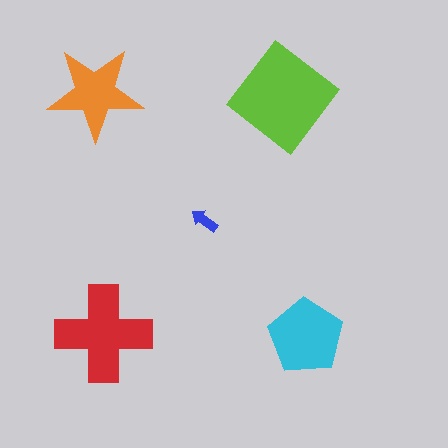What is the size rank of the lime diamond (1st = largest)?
1st.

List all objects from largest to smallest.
The lime diamond, the red cross, the cyan pentagon, the orange star, the blue arrow.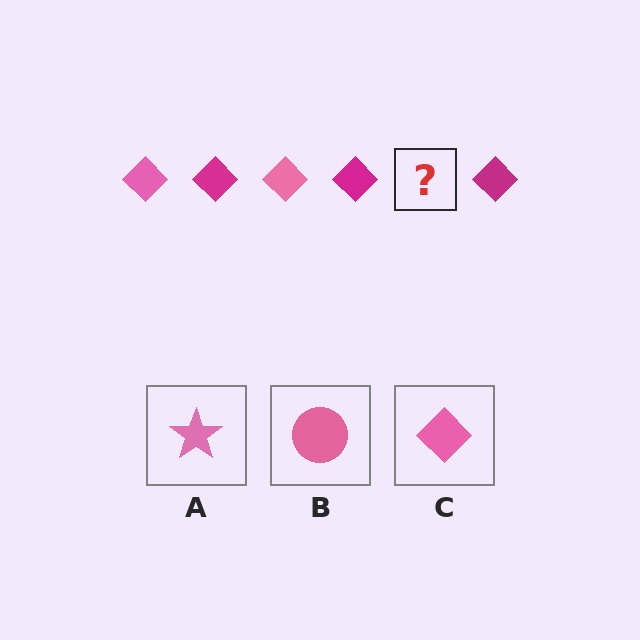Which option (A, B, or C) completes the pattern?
C.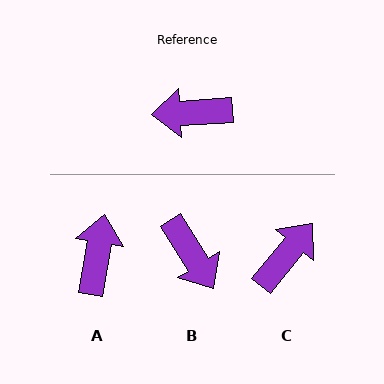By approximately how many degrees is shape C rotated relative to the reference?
Approximately 133 degrees clockwise.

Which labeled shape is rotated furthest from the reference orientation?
C, about 133 degrees away.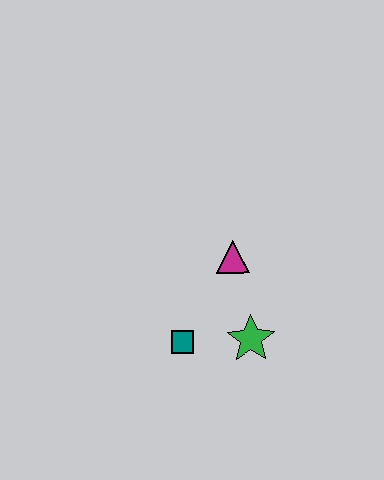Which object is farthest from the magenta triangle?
The teal square is farthest from the magenta triangle.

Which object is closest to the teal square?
The green star is closest to the teal square.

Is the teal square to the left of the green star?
Yes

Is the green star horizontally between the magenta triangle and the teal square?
No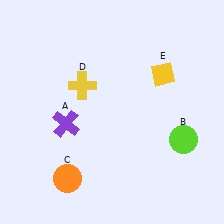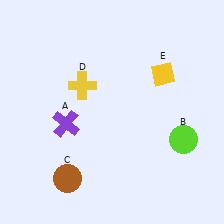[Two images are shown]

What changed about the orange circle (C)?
In Image 1, C is orange. In Image 2, it changed to brown.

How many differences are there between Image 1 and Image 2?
There is 1 difference between the two images.